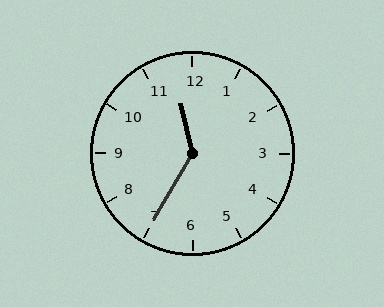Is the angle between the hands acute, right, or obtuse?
It is obtuse.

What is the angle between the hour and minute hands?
Approximately 138 degrees.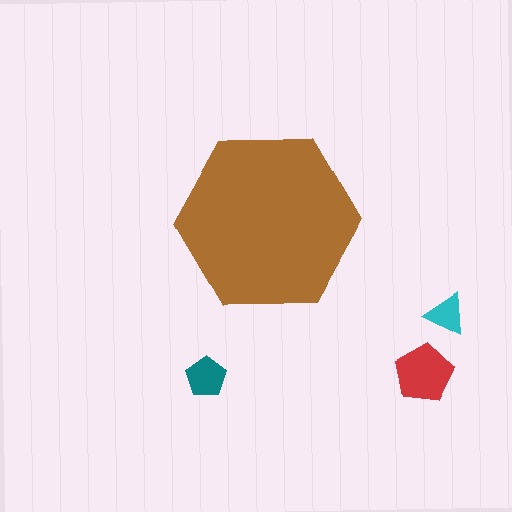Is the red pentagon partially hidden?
No, the red pentagon is fully visible.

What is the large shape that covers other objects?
A brown hexagon.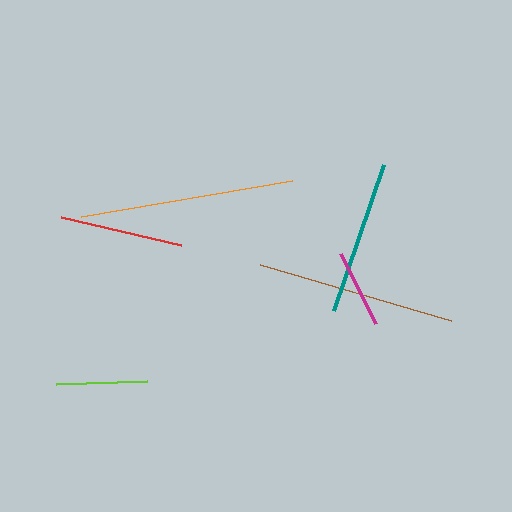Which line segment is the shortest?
The magenta line is the shortest at approximately 79 pixels.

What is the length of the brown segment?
The brown segment is approximately 199 pixels long.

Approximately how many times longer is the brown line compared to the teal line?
The brown line is approximately 1.3 times the length of the teal line.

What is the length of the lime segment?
The lime segment is approximately 91 pixels long.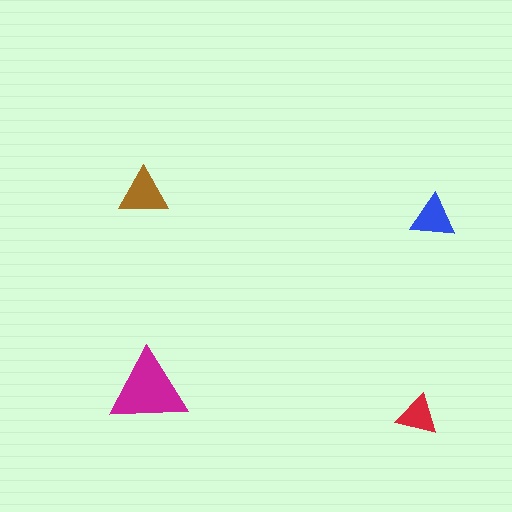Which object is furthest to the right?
The blue triangle is rightmost.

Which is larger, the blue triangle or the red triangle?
The blue one.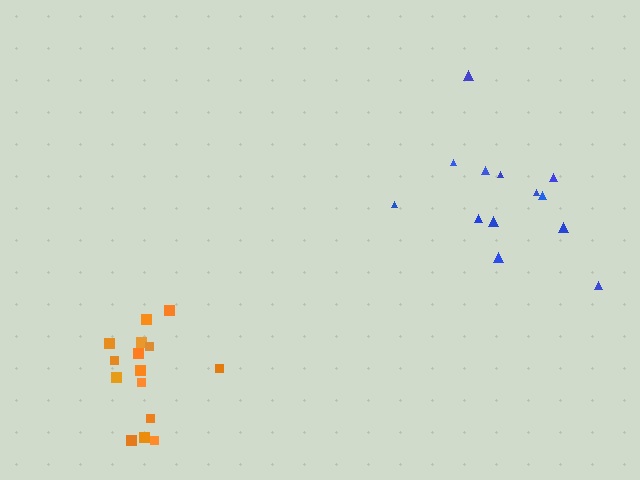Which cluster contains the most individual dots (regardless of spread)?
Orange (15).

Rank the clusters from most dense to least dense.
orange, blue.